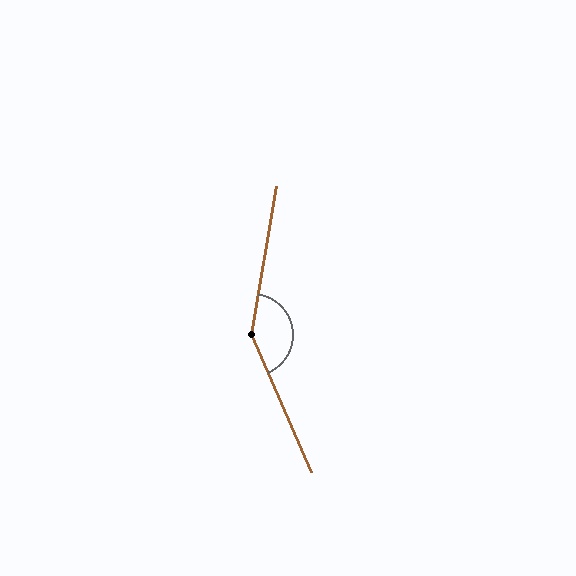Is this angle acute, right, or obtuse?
It is obtuse.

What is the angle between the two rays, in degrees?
Approximately 147 degrees.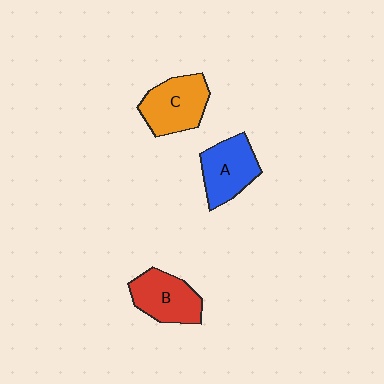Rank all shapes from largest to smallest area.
From largest to smallest: C (orange), A (blue), B (red).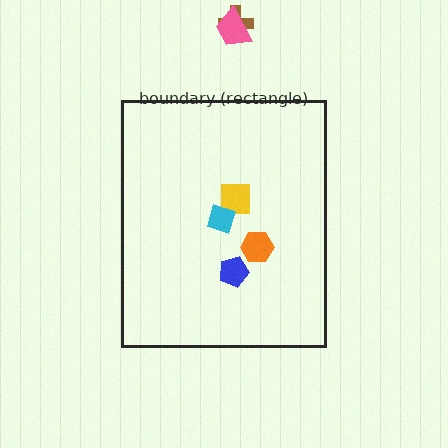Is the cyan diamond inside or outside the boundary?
Inside.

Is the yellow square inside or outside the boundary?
Inside.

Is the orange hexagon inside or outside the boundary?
Inside.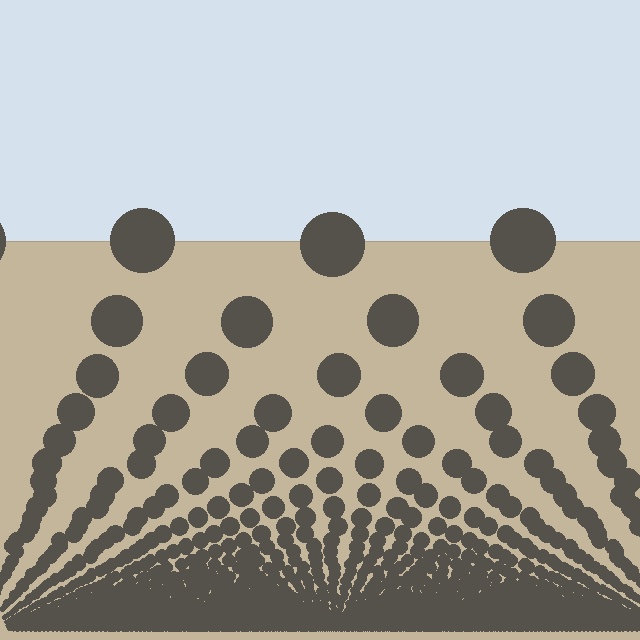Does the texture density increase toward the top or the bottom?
Density increases toward the bottom.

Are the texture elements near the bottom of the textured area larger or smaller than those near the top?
Smaller. The gradient is inverted — elements near the bottom are smaller and denser.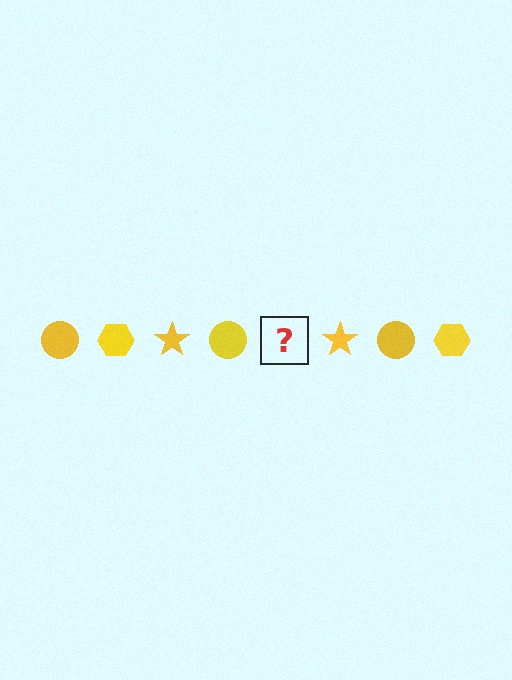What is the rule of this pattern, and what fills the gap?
The rule is that the pattern cycles through circle, hexagon, star shapes in yellow. The gap should be filled with a yellow hexagon.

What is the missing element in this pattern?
The missing element is a yellow hexagon.